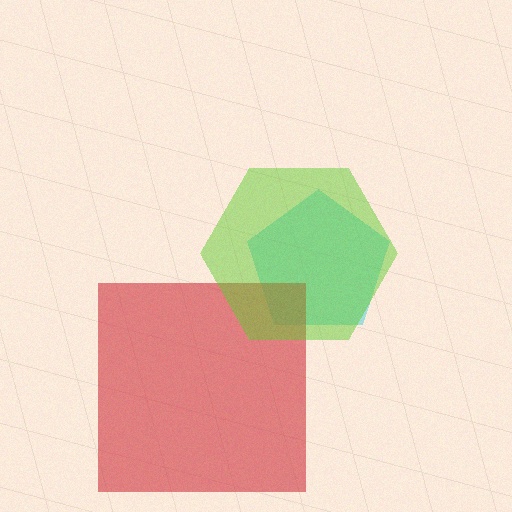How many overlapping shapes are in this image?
There are 3 overlapping shapes in the image.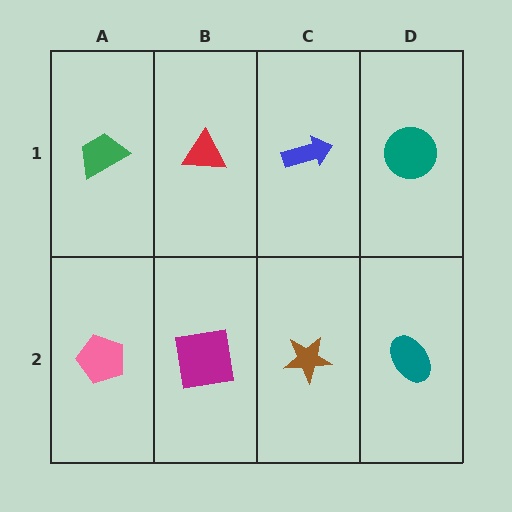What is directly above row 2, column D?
A teal circle.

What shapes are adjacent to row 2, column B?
A red triangle (row 1, column B), a pink pentagon (row 2, column A), a brown star (row 2, column C).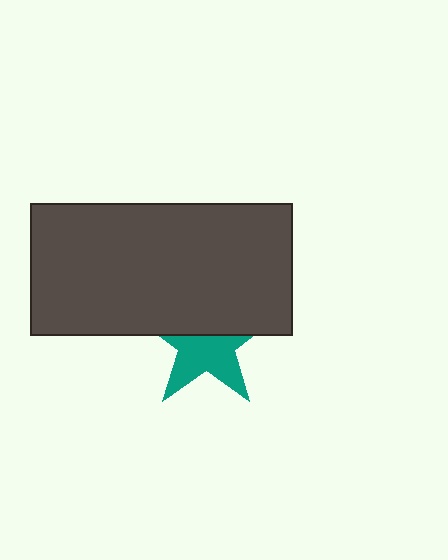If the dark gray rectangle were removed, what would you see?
You would see the complete teal star.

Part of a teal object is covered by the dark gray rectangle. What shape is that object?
It is a star.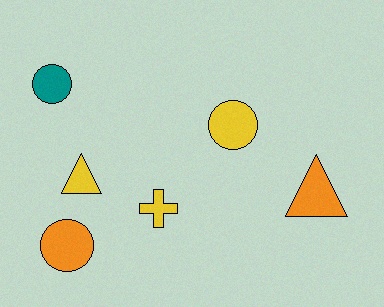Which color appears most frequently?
Yellow, with 3 objects.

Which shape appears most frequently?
Circle, with 3 objects.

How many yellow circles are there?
There is 1 yellow circle.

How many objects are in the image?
There are 6 objects.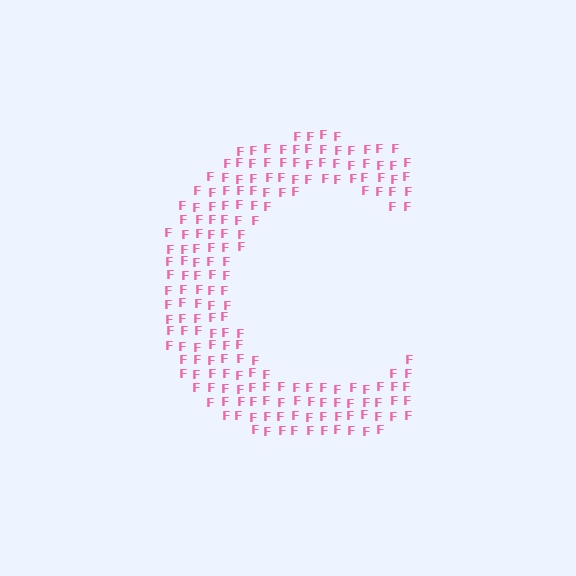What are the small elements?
The small elements are letter F's.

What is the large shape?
The large shape is the letter C.